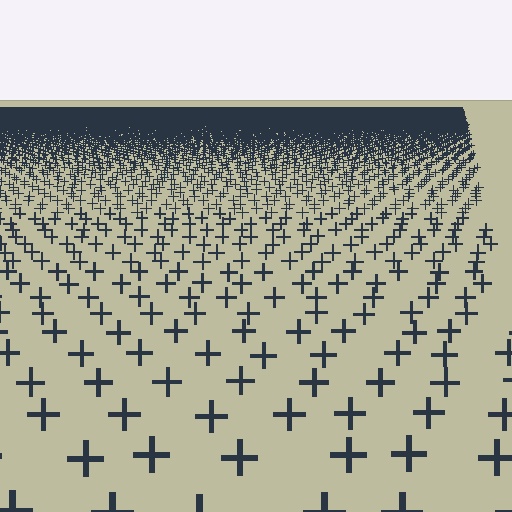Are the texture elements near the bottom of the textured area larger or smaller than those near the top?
Larger. Near the bottom, elements are closer to the viewer and appear at a bigger on-screen size.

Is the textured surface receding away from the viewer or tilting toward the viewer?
The surface is receding away from the viewer. Texture elements get smaller and denser toward the top.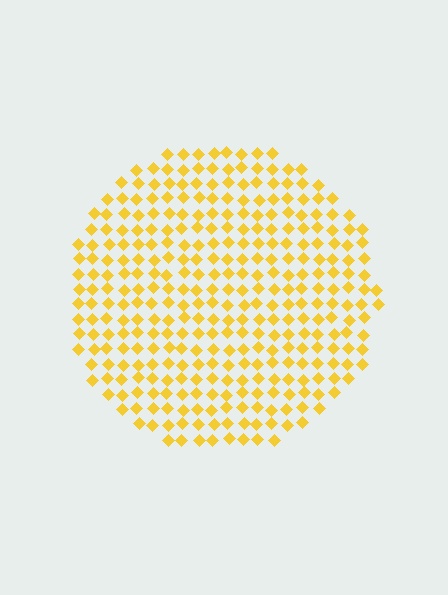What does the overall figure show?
The overall figure shows a circle.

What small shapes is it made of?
It is made of small diamonds.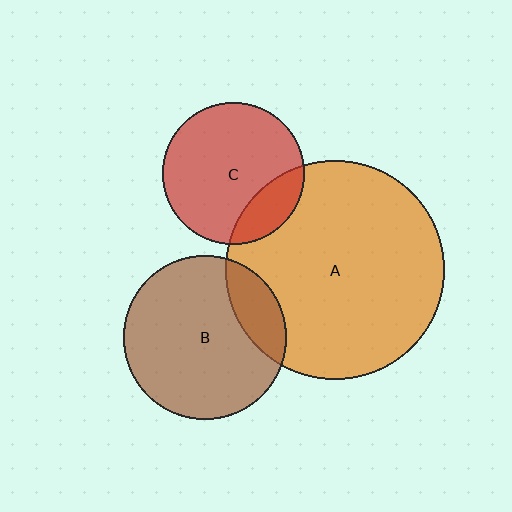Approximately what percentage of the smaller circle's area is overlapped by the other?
Approximately 20%.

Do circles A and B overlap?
Yes.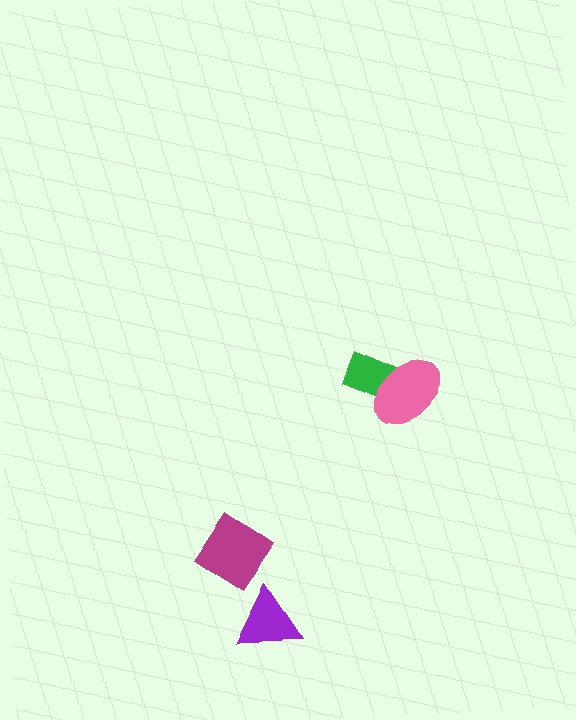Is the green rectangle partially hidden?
Yes, it is partially covered by another shape.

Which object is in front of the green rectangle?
The pink ellipse is in front of the green rectangle.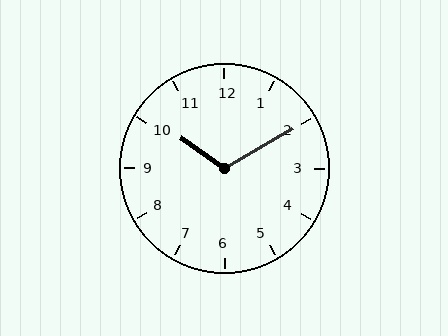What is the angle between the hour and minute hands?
Approximately 115 degrees.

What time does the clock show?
10:10.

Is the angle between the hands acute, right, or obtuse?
It is obtuse.